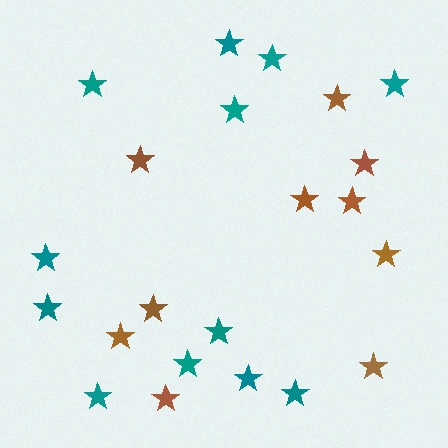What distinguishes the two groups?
There are 2 groups: one group of teal stars (12) and one group of brown stars (10).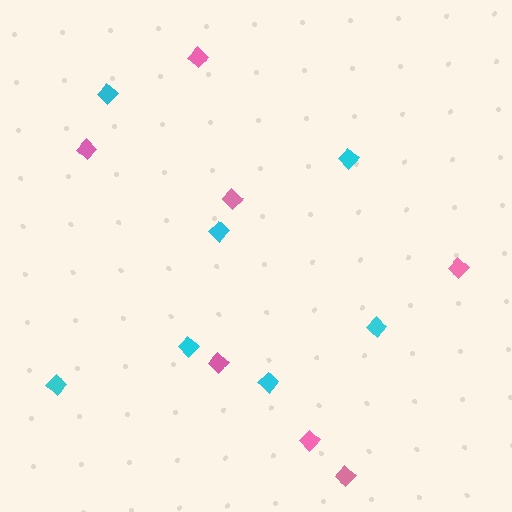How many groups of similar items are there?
There are 2 groups: one group of cyan diamonds (7) and one group of pink diamonds (7).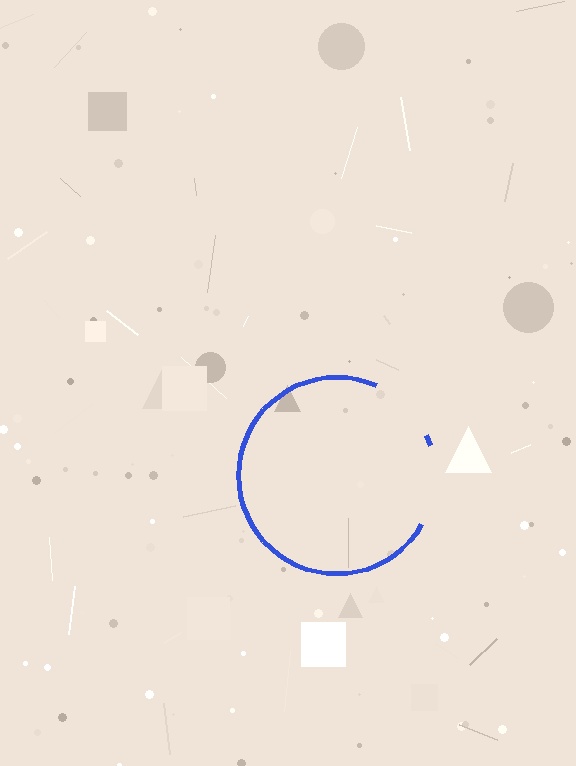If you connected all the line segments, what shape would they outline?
They would outline a circle.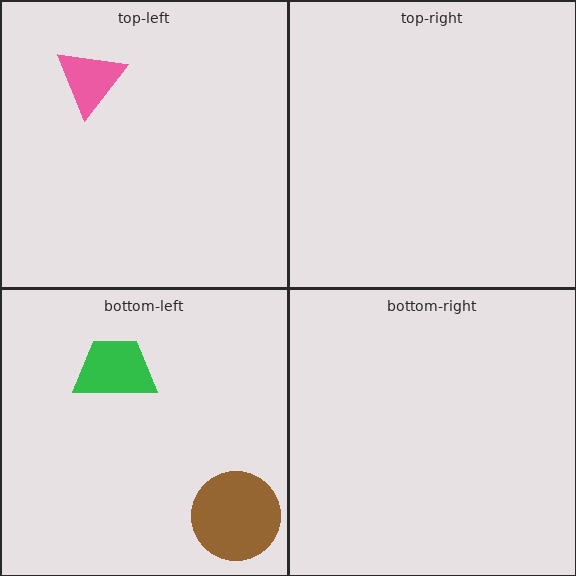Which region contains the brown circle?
The bottom-left region.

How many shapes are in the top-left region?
1.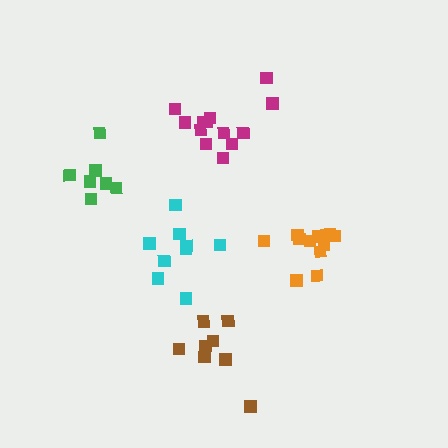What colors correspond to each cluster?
The clusters are colored: magenta, orange, cyan, brown, green.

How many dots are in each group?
Group 1: 13 dots, Group 2: 11 dots, Group 3: 9 dots, Group 4: 8 dots, Group 5: 7 dots (48 total).